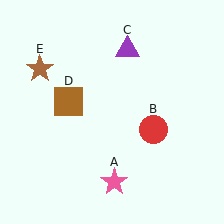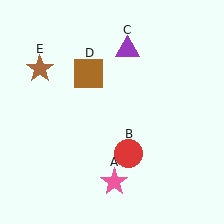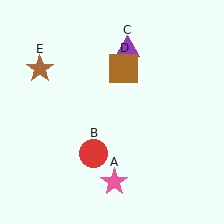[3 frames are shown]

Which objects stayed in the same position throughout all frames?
Pink star (object A) and purple triangle (object C) and brown star (object E) remained stationary.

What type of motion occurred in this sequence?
The red circle (object B), brown square (object D) rotated clockwise around the center of the scene.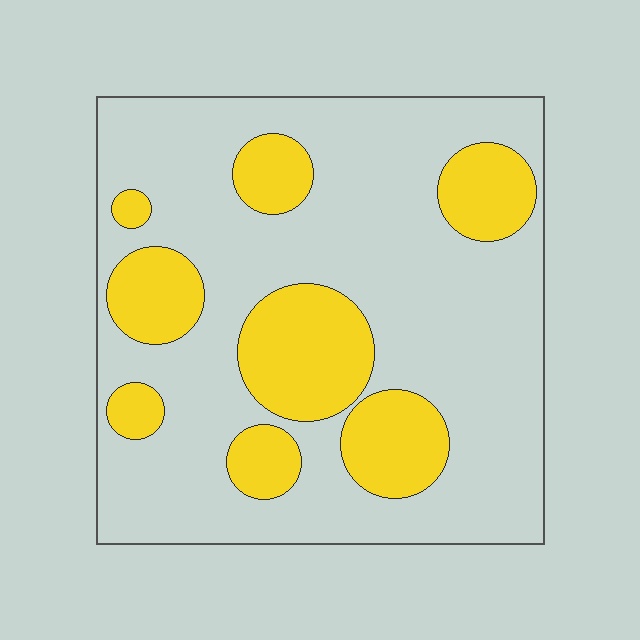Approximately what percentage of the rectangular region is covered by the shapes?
Approximately 25%.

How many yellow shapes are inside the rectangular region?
8.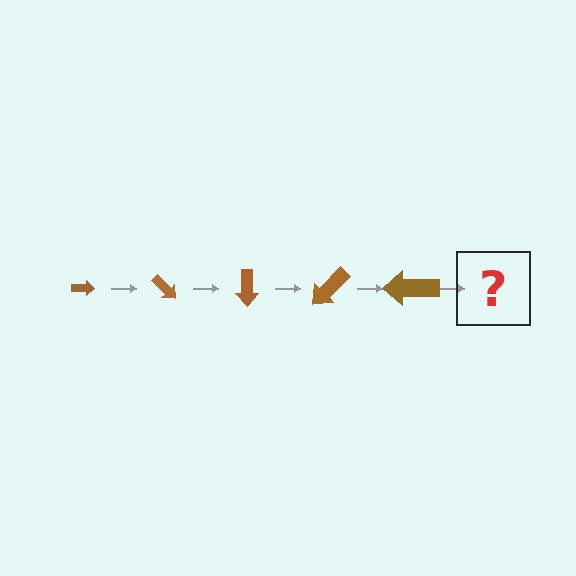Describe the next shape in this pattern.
It should be an arrow, larger than the previous one and rotated 225 degrees from the start.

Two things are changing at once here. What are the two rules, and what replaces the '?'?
The two rules are that the arrow grows larger each step and it rotates 45 degrees each step. The '?' should be an arrow, larger than the previous one and rotated 225 degrees from the start.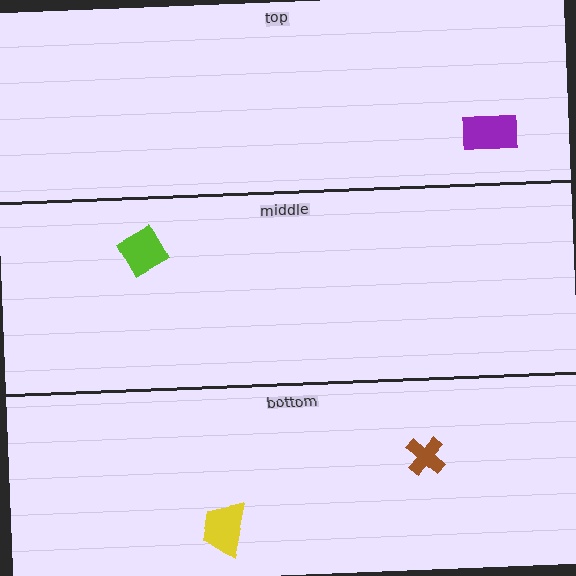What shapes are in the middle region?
The lime diamond.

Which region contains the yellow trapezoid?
The bottom region.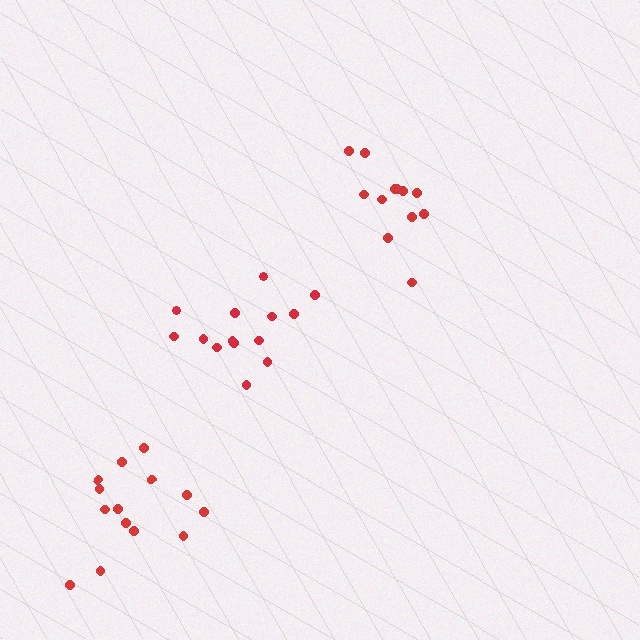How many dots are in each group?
Group 1: 14 dots, Group 2: 14 dots, Group 3: 12 dots (40 total).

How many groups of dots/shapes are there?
There are 3 groups.